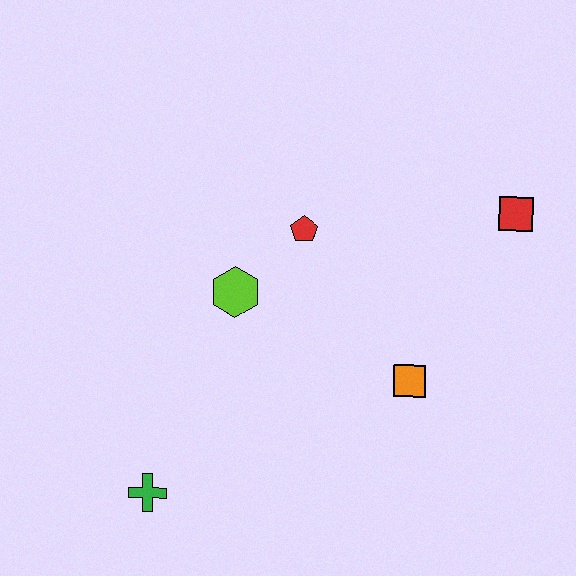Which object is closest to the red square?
The orange square is closest to the red square.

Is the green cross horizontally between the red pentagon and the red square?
No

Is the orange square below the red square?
Yes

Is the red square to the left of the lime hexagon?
No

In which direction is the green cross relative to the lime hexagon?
The green cross is below the lime hexagon.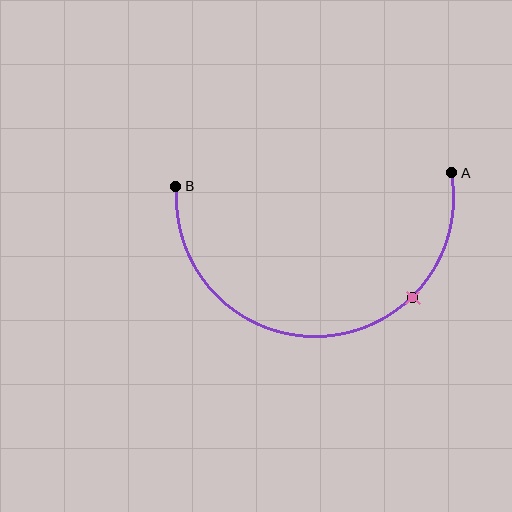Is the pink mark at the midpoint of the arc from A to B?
No. The pink mark lies on the arc but is closer to endpoint A. The arc midpoint would be at the point on the curve equidistant along the arc from both A and B.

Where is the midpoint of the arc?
The arc midpoint is the point on the curve farthest from the straight line joining A and B. It sits below that line.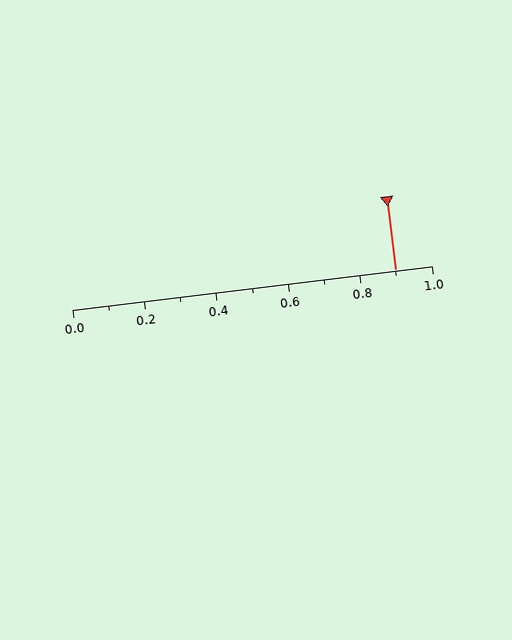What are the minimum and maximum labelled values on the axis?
The axis runs from 0.0 to 1.0.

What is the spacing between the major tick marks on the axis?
The major ticks are spaced 0.2 apart.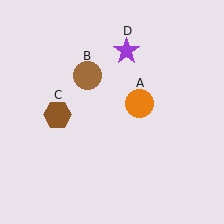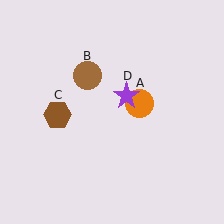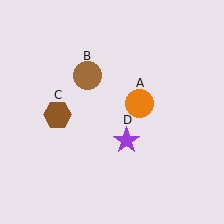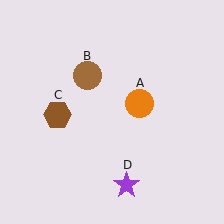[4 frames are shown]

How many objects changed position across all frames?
1 object changed position: purple star (object D).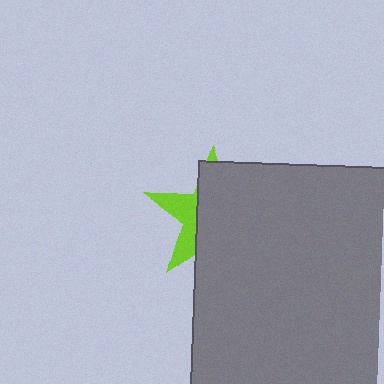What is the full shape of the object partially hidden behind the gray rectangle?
The partially hidden object is a lime star.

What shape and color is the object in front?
The object in front is a gray rectangle.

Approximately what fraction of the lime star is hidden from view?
Roughly 68% of the lime star is hidden behind the gray rectangle.